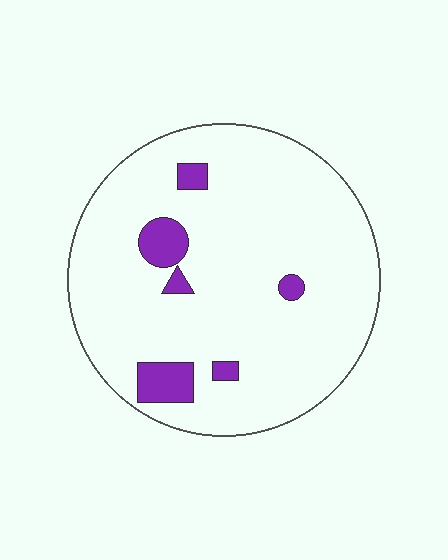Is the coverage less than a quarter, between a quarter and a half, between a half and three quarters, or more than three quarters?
Less than a quarter.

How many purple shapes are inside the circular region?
6.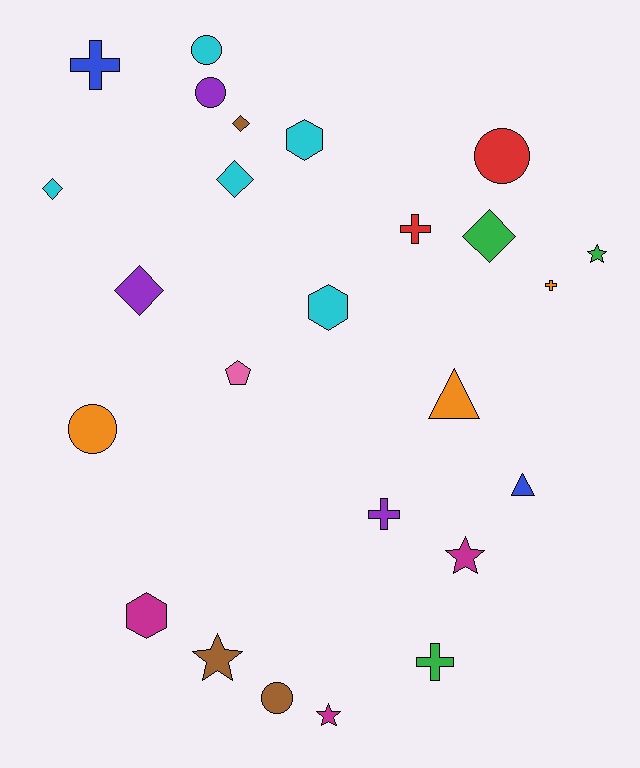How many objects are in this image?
There are 25 objects.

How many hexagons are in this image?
There are 3 hexagons.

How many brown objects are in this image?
There are 3 brown objects.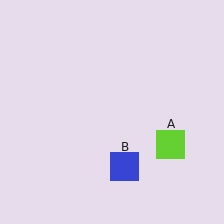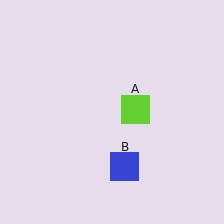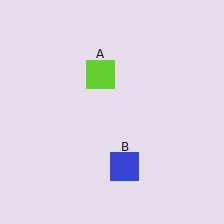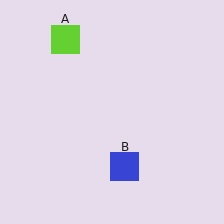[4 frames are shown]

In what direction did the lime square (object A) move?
The lime square (object A) moved up and to the left.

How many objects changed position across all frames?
1 object changed position: lime square (object A).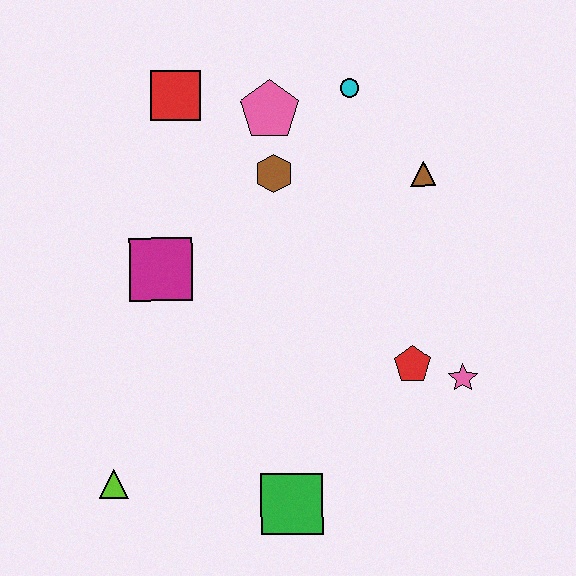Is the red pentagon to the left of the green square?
No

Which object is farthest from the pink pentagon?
The lime triangle is farthest from the pink pentagon.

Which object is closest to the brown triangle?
The cyan circle is closest to the brown triangle.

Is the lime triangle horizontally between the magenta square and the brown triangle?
No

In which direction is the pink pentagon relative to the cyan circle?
The pink pentagon is to the left of the cyan circle.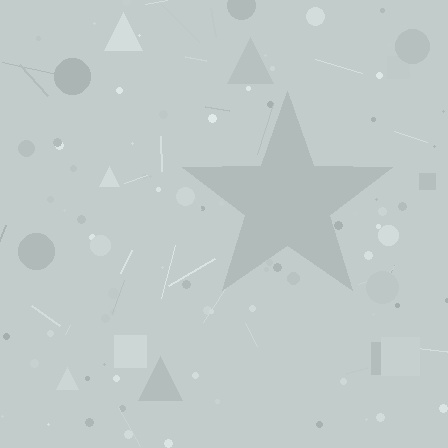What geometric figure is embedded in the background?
A star is embedded in the background.